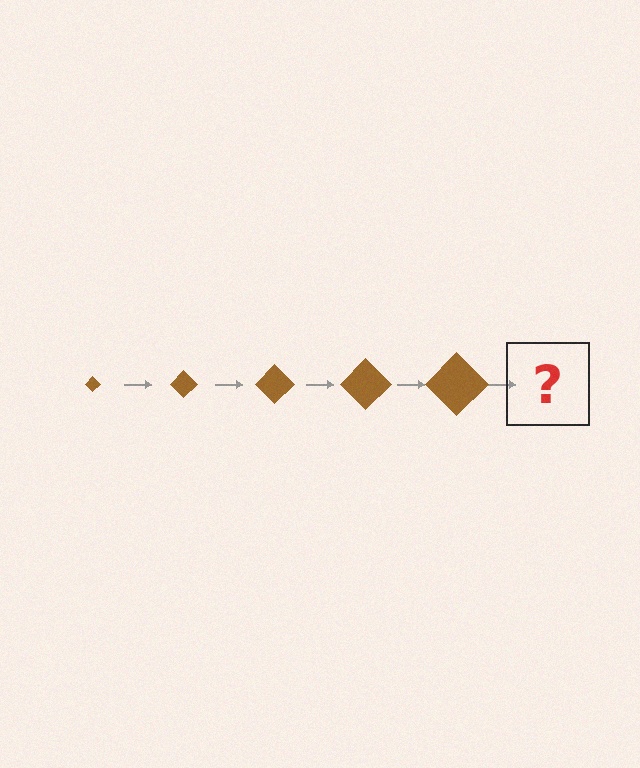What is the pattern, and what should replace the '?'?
The pattern is that the diamond gets progressively larger each step. The '?' should be a brown diamond, larger than the previous one.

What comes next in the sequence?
The next element should be a brown diamond, larger than the previous one.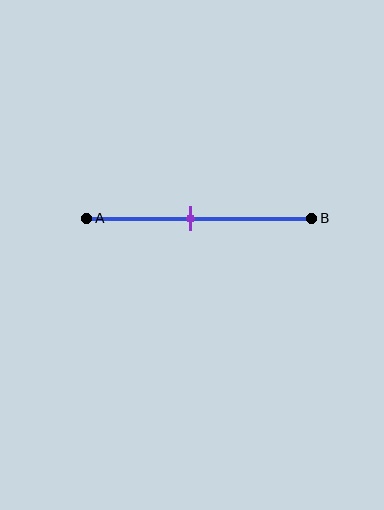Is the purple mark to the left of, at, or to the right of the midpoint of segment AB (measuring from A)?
The purple mark is to the left of the midpoint of segment AB.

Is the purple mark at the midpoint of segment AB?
No, the mark is at about 45% from A, not at the 50% midpoint.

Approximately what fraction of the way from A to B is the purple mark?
The purple mark is approximately 45% of the way from A to B.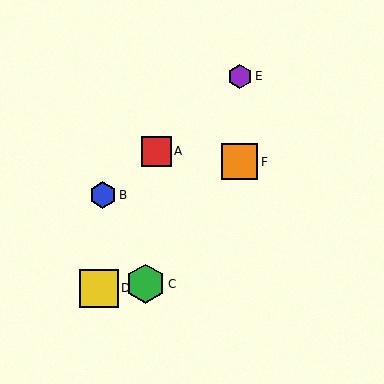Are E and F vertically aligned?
Yes, both are at x≈240.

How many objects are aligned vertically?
2 objects (E, F) are aligned vertically.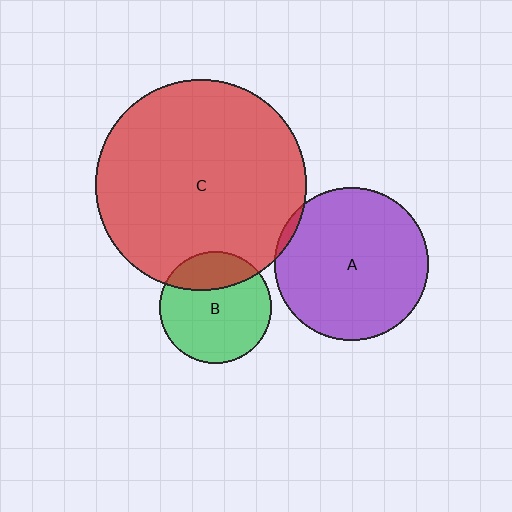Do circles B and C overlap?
Yes.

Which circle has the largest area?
Circle C (red).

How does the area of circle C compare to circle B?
Approximately 3.5 times.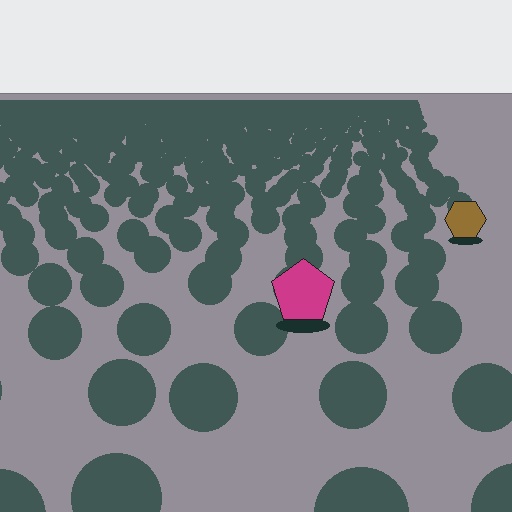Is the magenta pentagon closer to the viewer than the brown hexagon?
Yes. The magenta pentagon is closer — you can tell from the texture gradient: the ground texture is coarser near it.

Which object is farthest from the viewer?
The brown hexagon is farthest from the viewer. It appears smaller and the ground texture around it is denser.